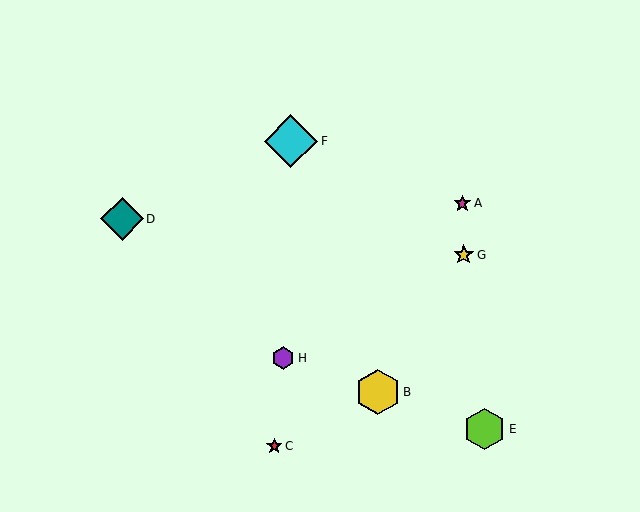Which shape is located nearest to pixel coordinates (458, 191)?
The magenta star (labeled A) at (462, 203) is nearest to that location.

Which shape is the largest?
The cyan diamond (labeled F) is the largest.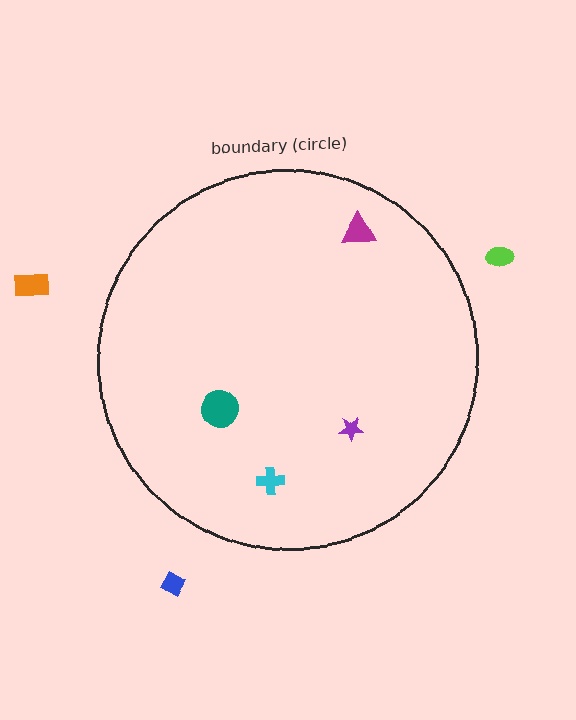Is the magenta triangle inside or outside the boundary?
Inside.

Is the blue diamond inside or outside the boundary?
Outside.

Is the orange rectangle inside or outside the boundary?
Outside.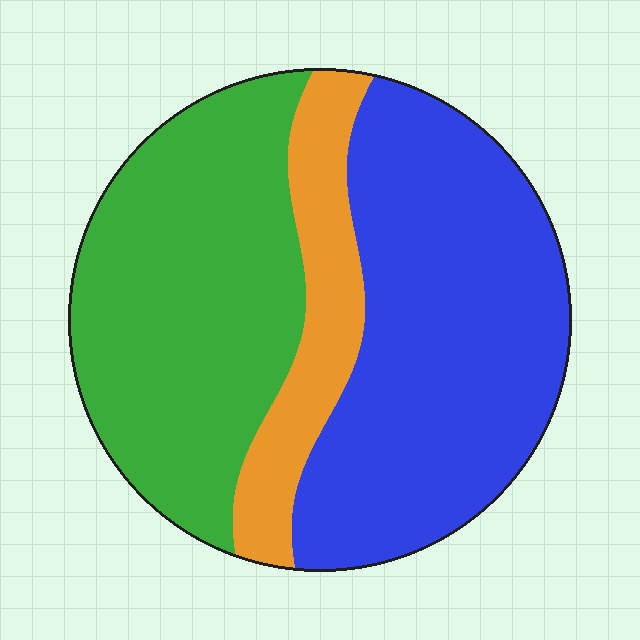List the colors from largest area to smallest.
From largest to smallest: blue, green, orange.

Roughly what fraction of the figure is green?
Green covers 40% of the figure.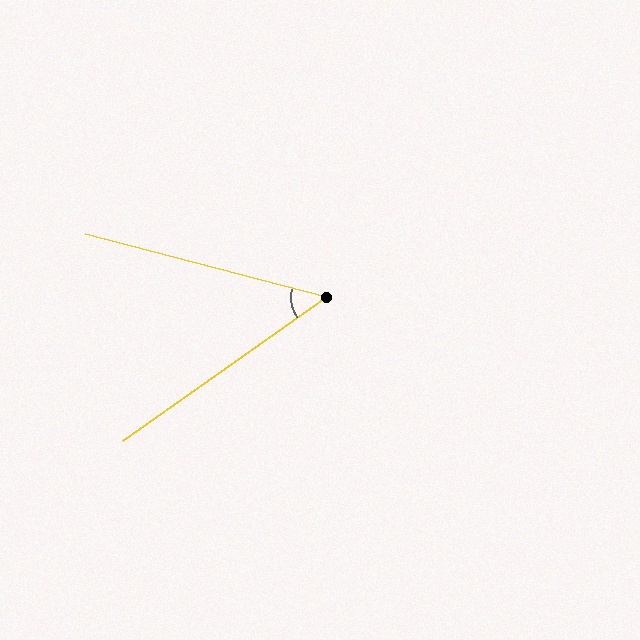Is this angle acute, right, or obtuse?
It is acute.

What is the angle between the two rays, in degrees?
Approximately 50 degrees.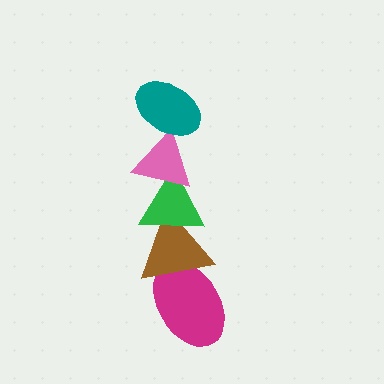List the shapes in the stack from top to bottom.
From top to bottom: the teal ellipse, the pink triangle, the green triangle, the brown triangle, the magenta ellipse.